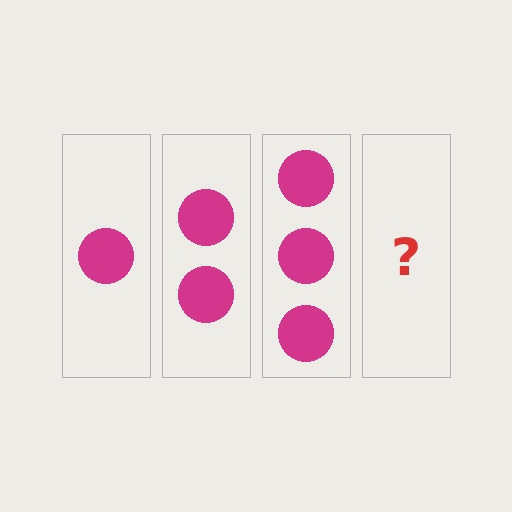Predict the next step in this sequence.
The next step is 4 circles.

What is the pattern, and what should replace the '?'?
The pattern is that each step adds one more circle. The '?' should be 4 circles.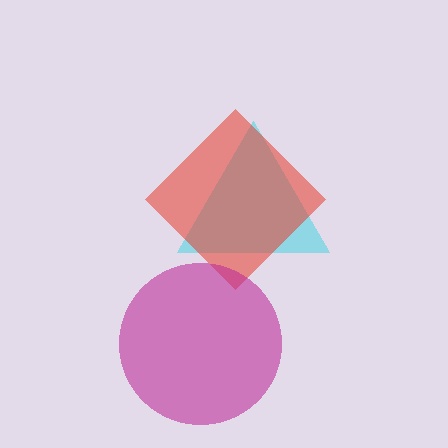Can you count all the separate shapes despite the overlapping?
Yes, there are 3 separate shapes.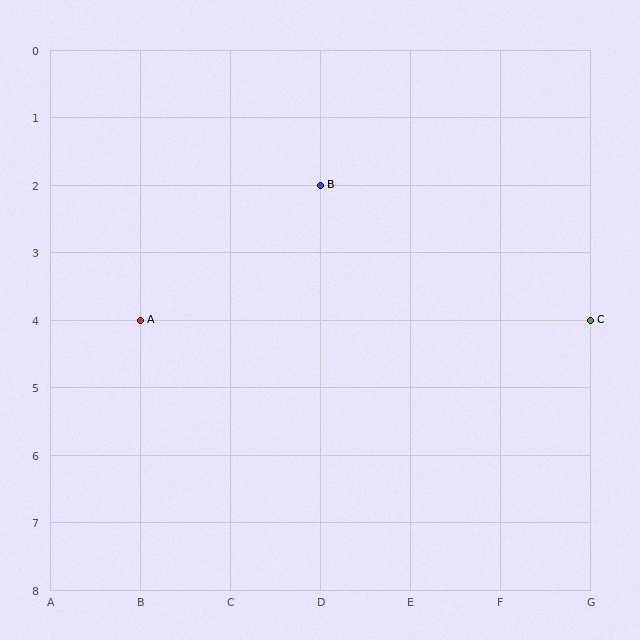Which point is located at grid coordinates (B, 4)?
Point A is at (B, 4).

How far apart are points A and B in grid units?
Points A and B are 2 columns and 2 rows apart (about 2.8 grid units diagonally).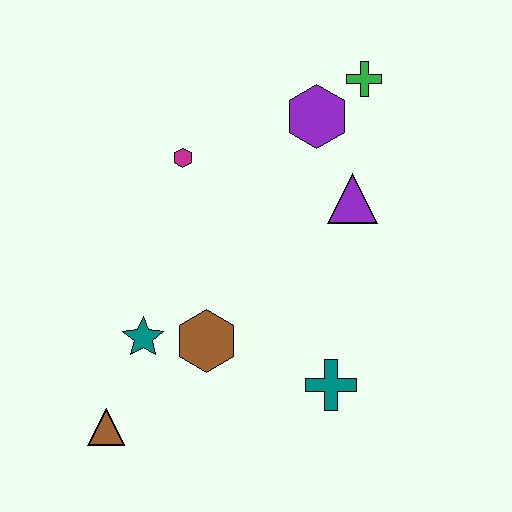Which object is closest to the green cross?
The purple hexagon is closest to the green cross.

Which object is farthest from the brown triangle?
The green cross is farthest from the brown triangle.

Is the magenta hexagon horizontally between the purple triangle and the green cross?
No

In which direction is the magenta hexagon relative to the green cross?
The magenta hexagon is to the left of the green cross.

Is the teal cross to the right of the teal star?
Yes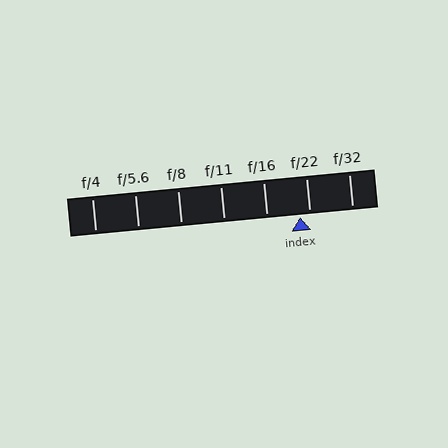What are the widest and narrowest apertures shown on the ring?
The widest aperture shown is f/4 and the narrowest is f/32.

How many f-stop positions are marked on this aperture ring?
There are 7 f-stop positions marked.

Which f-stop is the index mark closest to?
The index mark is closest to f/22.